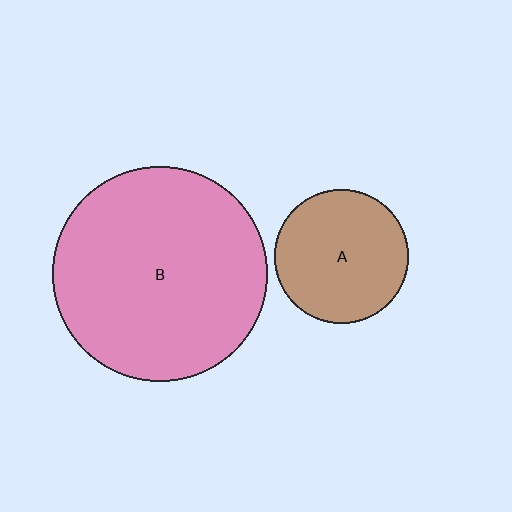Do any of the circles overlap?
No, none of the circles overlap.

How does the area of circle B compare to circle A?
Approximately 2.6 times.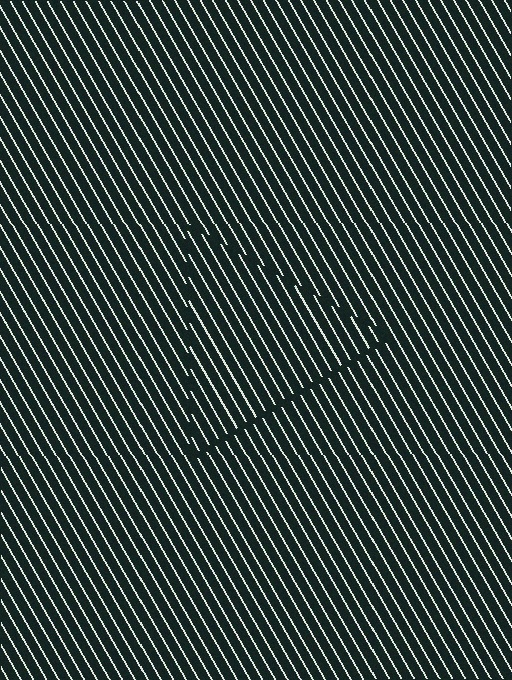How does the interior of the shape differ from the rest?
The interior of the shape contains the same grating, shifted by half a period — the contour is defined by the phase discontinuity where line-ends from the inner and outer gratings abut.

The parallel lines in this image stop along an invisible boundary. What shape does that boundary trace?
An illusory triangle. The interior of the shape contains the same grating, shifted by half a period — the contour is defined by the phase discontinuity where line-ends from the inner and outer gratings abut.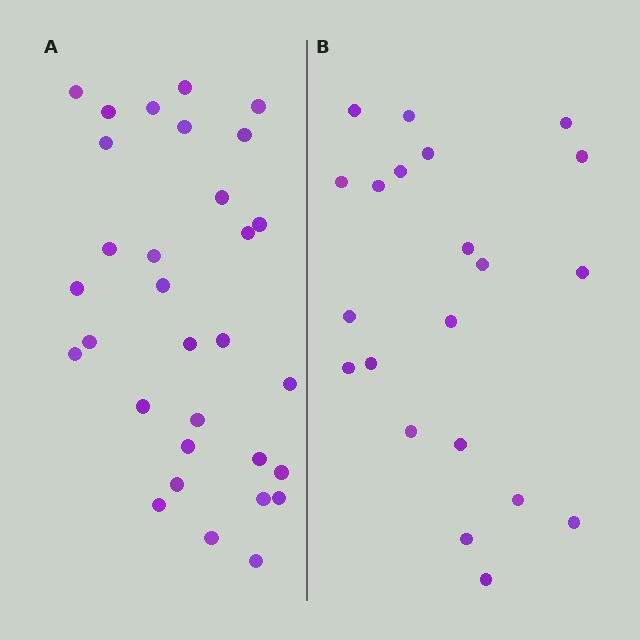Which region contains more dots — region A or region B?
Region A (the left region) has more dots.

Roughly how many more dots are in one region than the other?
Region A has roughly 10 or so more dots than region B.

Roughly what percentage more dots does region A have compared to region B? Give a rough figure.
About 50% more.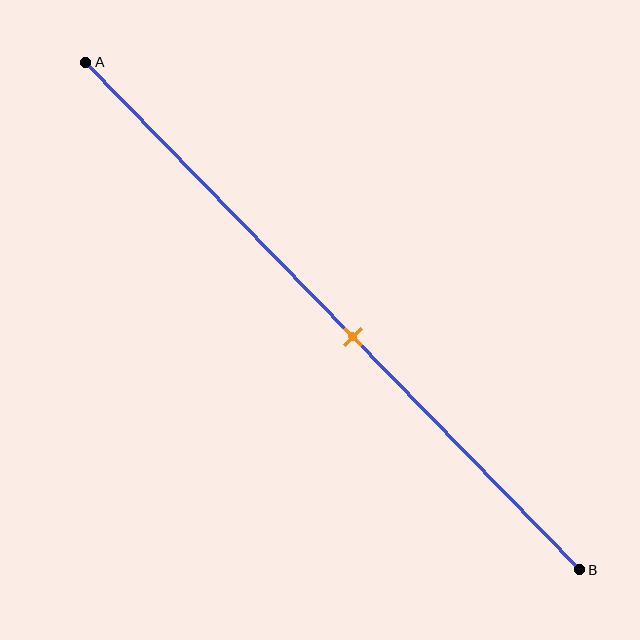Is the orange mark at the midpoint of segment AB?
No, the mark is at about 55% from A, not at the 50% midpoint.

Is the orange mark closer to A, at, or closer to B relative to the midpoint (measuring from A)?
The orange mark is closer to point B than the midpoint of segment AB.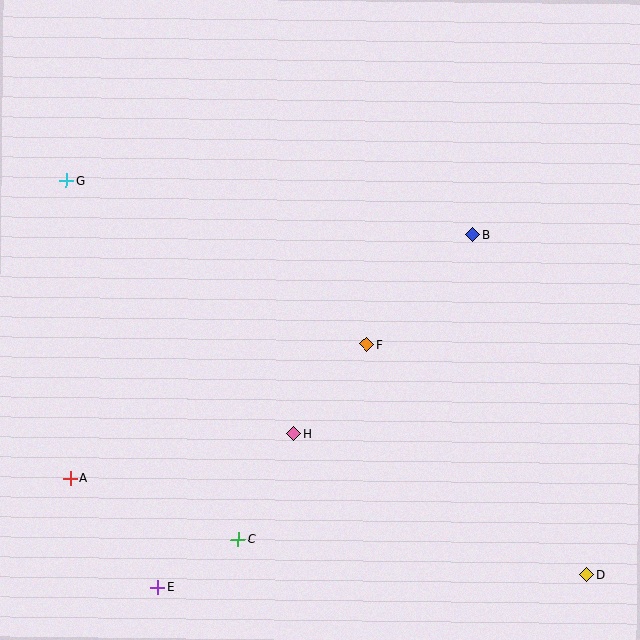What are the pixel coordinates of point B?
Point B is at (473, 234).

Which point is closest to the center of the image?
Point F at (367, 344) is closest to the center.